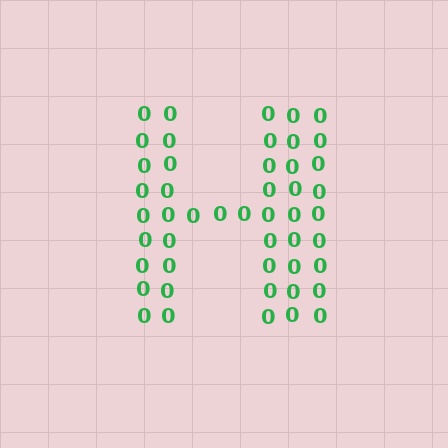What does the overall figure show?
The overall figure shows the letter H.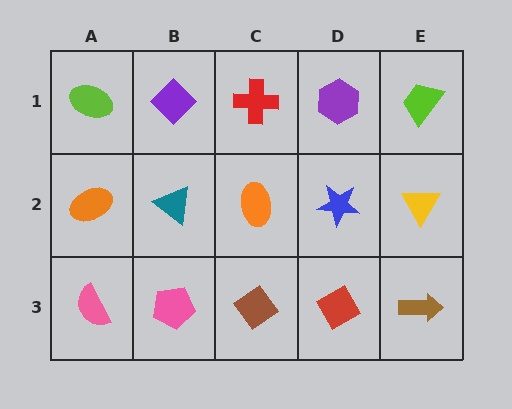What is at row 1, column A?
A lime ellipse.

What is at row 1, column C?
A red cross.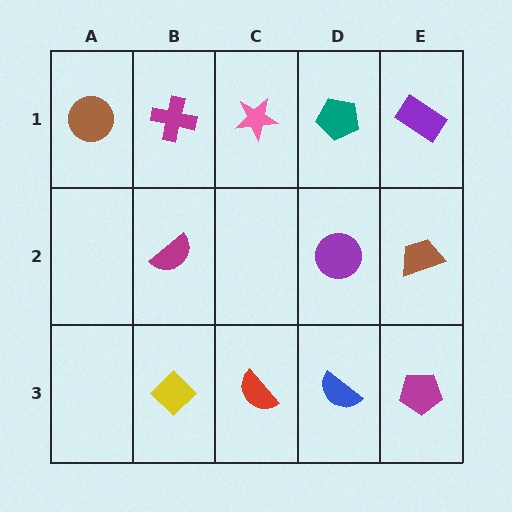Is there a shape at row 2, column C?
No, that cell is empty.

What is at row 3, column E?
A magenta pentagon.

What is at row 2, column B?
A magenta semicircle.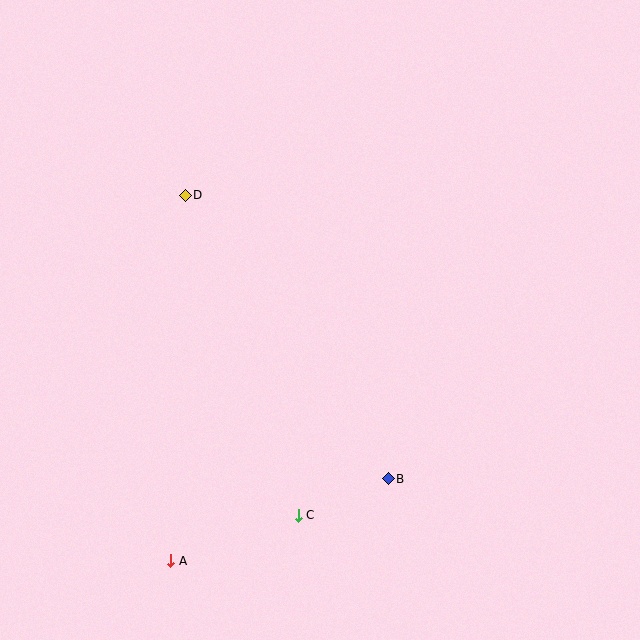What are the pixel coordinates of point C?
Point C is at (298, 515).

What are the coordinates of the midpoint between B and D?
The midpoint between B and D is at (287, 337).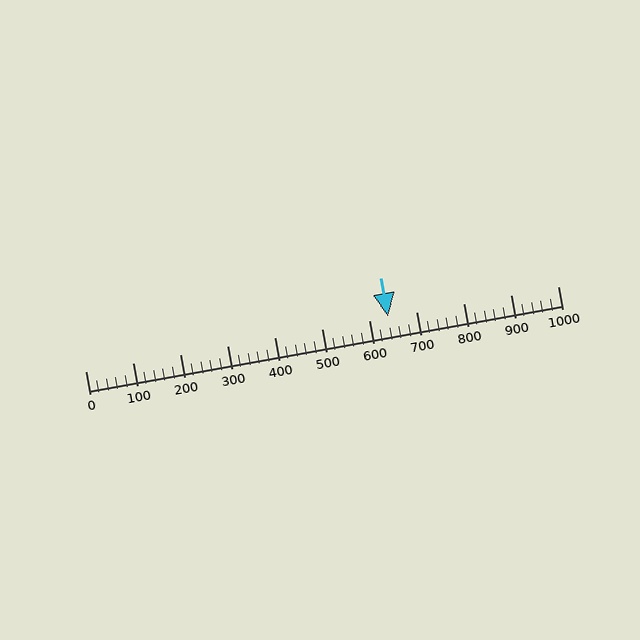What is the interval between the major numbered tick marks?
The major tick marks are spaced 100 units apart.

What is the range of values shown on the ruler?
The ruler shows values from 0 to 1000.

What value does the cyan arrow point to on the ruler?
The cyan arrow points to approximately 640.